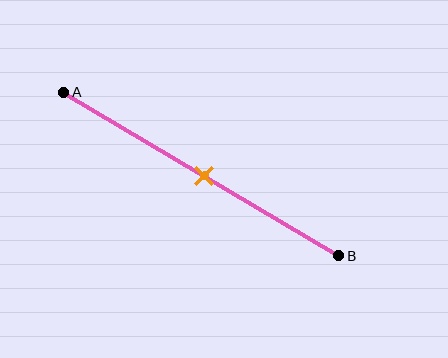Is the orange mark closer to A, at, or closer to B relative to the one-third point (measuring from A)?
The orange mark is closer to point B than the one-third point of segment AB.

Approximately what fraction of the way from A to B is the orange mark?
The orange mark is approximately 50% of the way from A to B.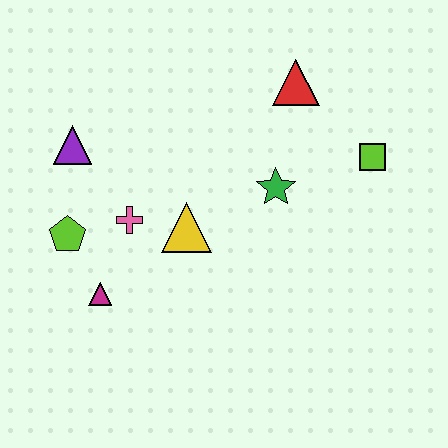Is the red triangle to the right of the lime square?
No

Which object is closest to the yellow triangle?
The pink cross is closest to the yellow triangle.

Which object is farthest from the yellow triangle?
The lime square is farthest from the yellow triangle.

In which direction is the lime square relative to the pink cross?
The lime square is to the right of the pink cross.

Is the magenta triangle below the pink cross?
Yes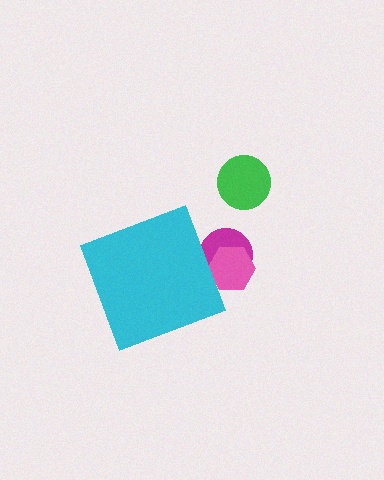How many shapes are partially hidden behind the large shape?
2 shapes are partially hidden.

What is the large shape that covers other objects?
A cyan diamond.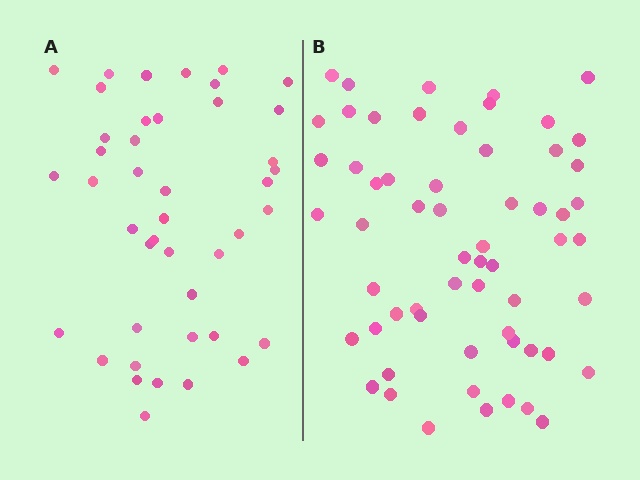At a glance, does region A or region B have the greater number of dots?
Region B (the right region) has more dots.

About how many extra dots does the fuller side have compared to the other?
Region B has approximately 15 more dots than region A.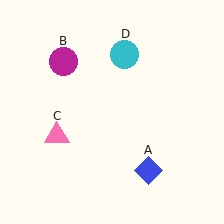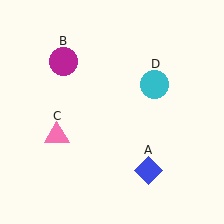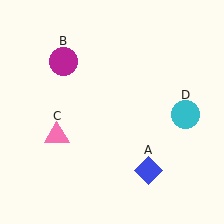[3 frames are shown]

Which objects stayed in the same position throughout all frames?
Blue diamond (object A) and magenta circle (object B) and pink triangle (object C) remained stationary.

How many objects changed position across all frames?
1 object changed position: cyan circle (object D).